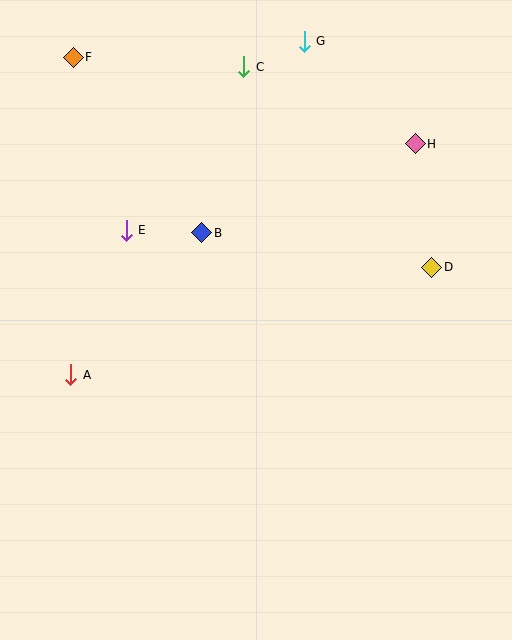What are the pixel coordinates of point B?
Point B is at (202, 233).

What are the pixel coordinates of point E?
Point E is at (126, 230).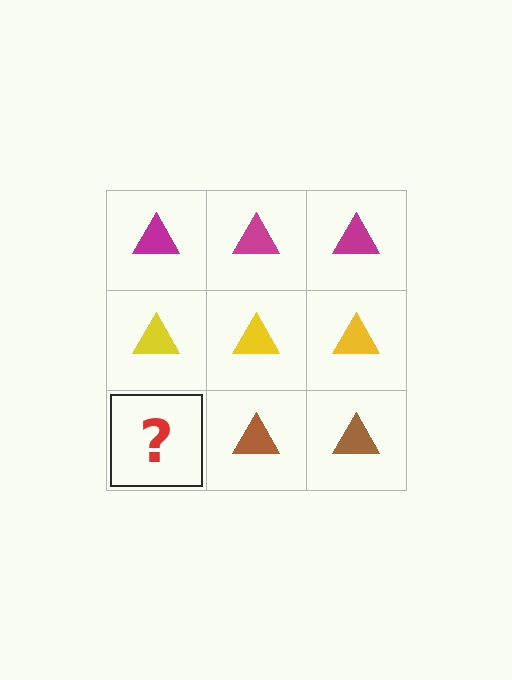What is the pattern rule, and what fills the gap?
The rule is that each row has a consistent color. The gap should be filled with a brown triangle.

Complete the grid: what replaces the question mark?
The question mark should be replaced with a brown triangle.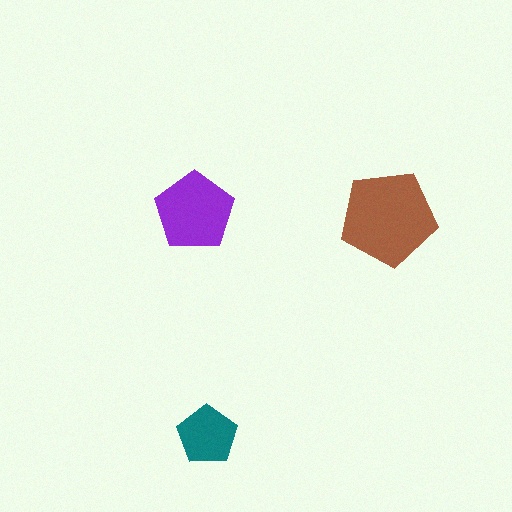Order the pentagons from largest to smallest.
the brown one, the purple one, the teal one.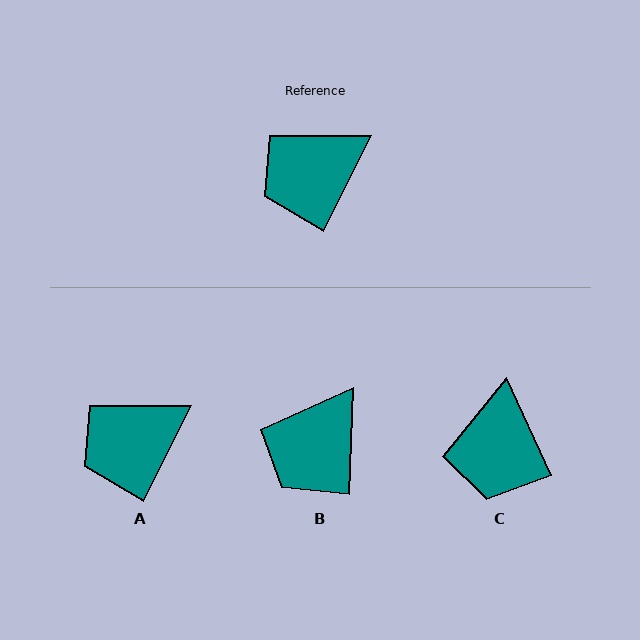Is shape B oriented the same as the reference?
No, it is off by about 25 degrees.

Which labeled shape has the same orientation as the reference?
A.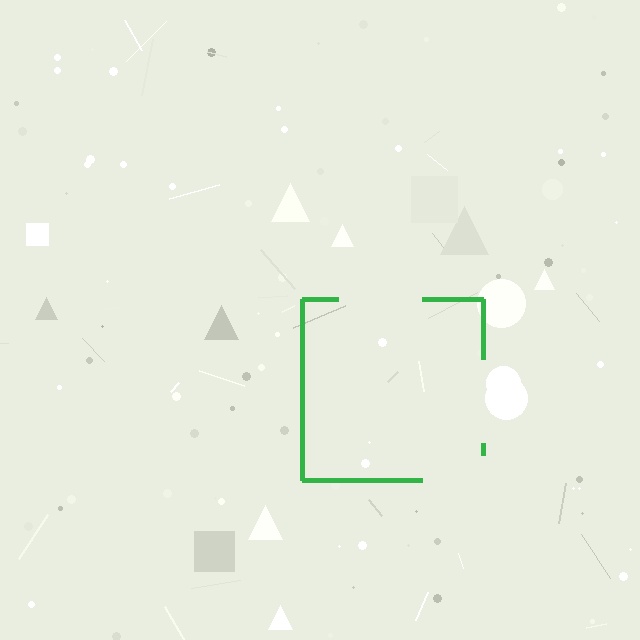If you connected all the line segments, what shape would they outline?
They would outline a square.